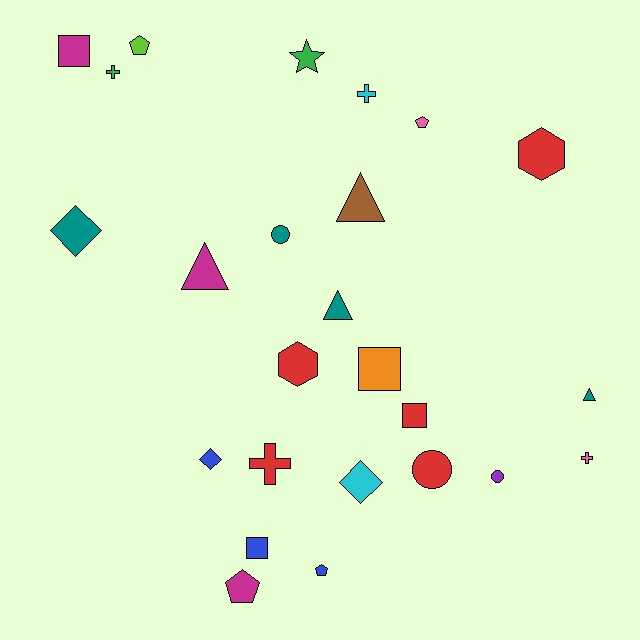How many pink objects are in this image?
There are 2 pink objects.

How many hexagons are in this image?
There are 2 hexagons.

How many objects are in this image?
There are 25 objects.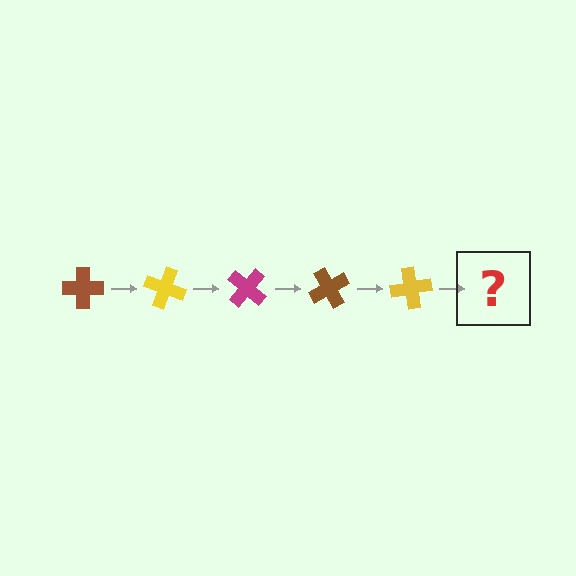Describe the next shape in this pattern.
It should be a magenta cross, rotated 100 degrees from the start.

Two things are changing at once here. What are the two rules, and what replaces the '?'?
The two rules are that it rotates 20 degrees each step and the color cycles through brown, yellow, and magenta. The '?' should be a magenta cross, rotated 100 degrees from the start.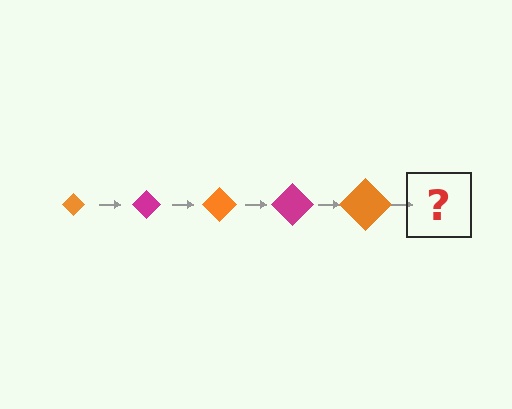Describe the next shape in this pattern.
It should be a magenta diamond, larger than the previous one.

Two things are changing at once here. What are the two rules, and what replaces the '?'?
The two rules are that the diamond grows larger each step and the color cycles through orange and magenta. The '?' should be a magenta diamond, larger than the previous one.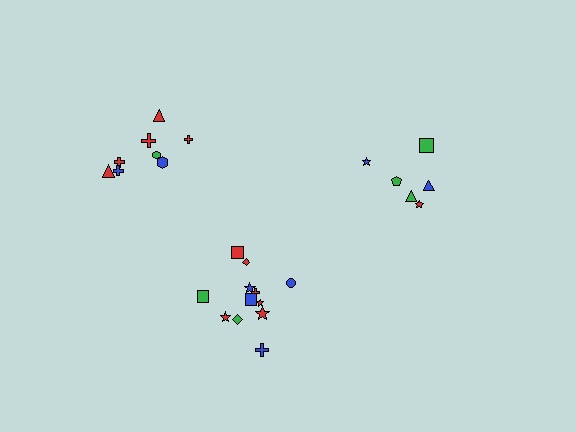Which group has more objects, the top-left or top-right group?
The top-left group.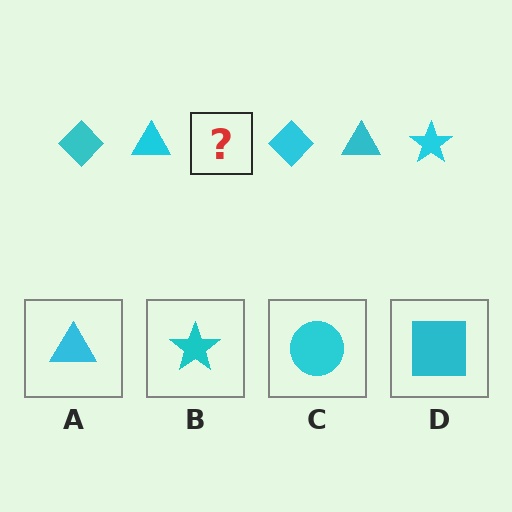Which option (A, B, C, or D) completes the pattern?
B.